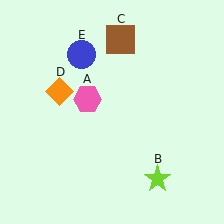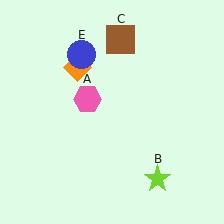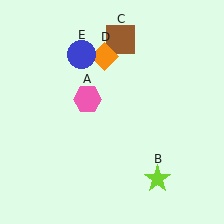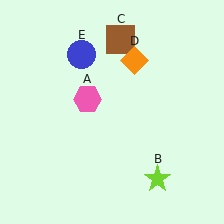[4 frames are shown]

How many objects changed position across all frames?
1 object changed position: orange diamond (object D).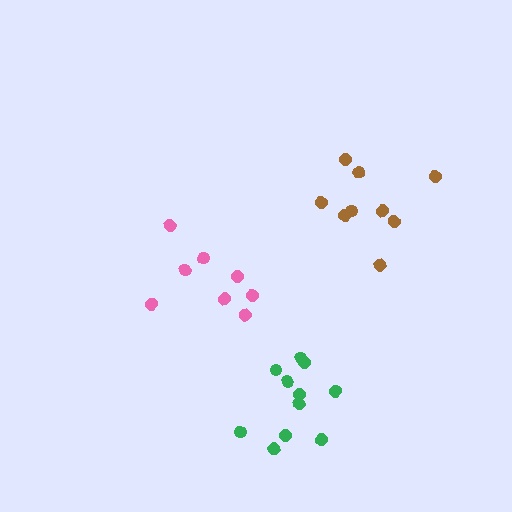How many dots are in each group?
Group 1: 11 dots, Group 2: 9 dots, Group 3: 8 dots (28 total).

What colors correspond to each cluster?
The clusters are colored: green, brown, pink.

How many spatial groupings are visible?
There are 3 spatial groupings.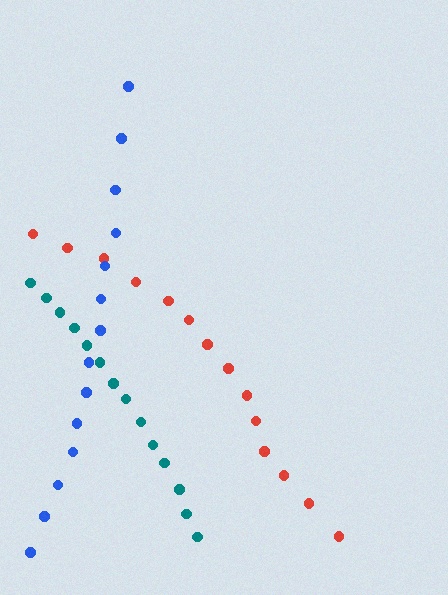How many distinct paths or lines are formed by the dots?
There are 3 distinct paths.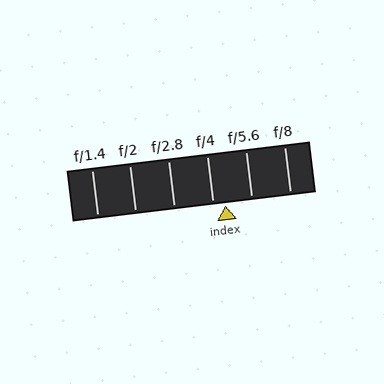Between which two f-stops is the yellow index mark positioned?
The index mark is between f/4 and f/5.6.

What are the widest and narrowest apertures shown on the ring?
The widest aperture shown is f/1.4 and the narrowest is f/8.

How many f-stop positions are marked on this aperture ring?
There are 6 f-stop positions marked.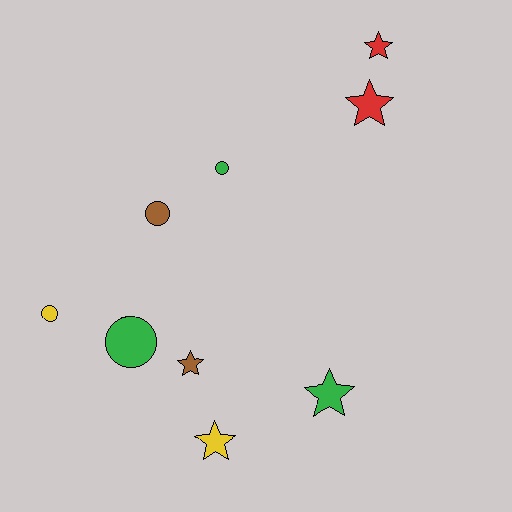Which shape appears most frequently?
Star, with 5 objects.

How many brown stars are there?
There is 1 brown star.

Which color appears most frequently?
Green, with 3 objects.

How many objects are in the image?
There are 9 objects.